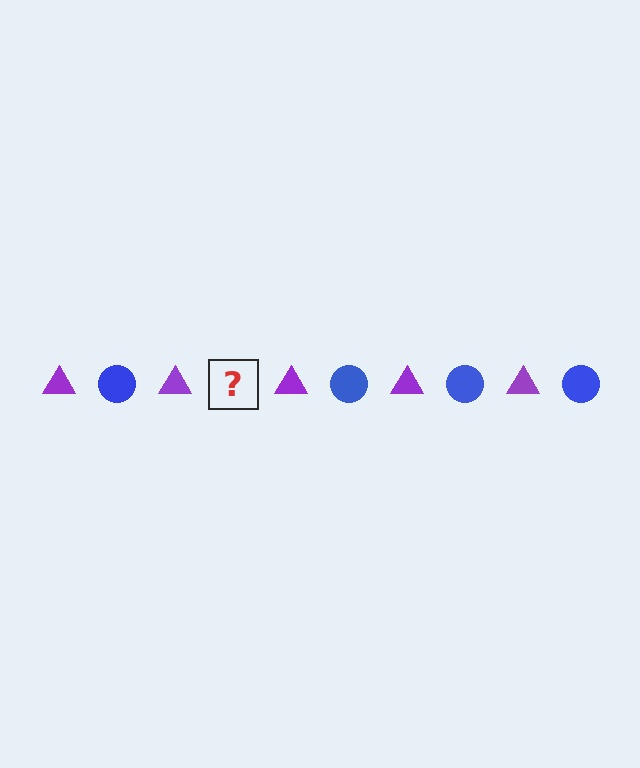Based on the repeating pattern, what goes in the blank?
The blank should be a blue circle.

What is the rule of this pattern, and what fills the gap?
The rule is that the pattern alternates between purple triangle and blue circle. The gap should be filled with a blue circle.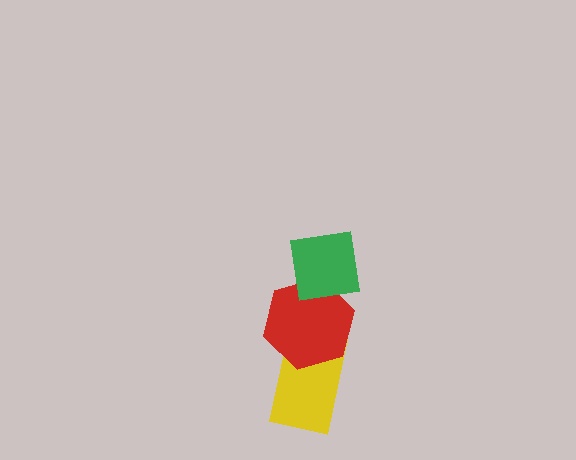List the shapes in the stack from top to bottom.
From top to bottom: the green square, the red hexagon, the yellow rectangle.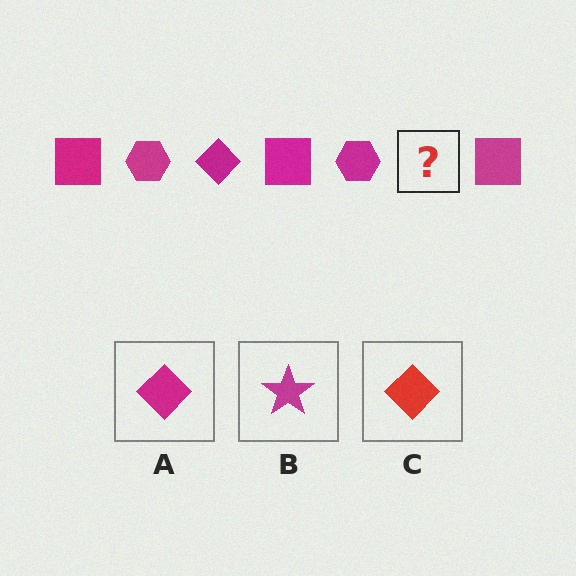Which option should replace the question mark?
Option A.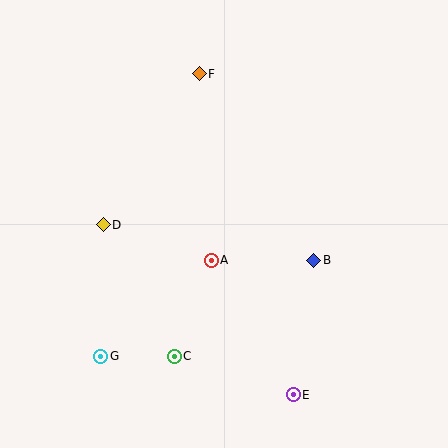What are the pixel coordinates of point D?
Point D is at (103, 225).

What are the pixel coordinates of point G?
Point G is at (101, 356).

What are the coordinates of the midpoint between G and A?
The midpoint between G and A is at (156, 308).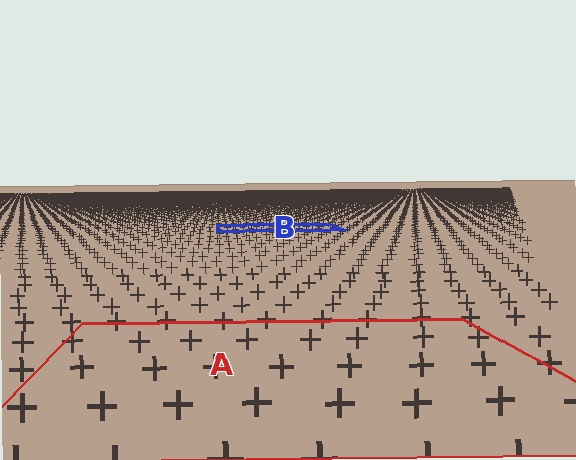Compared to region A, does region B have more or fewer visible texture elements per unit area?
Region B has more texture elements per unit area — they are packed more densely because it is farther away.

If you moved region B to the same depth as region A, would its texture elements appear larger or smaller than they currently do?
They would appear larger. At a closer depth, the same texture elements are projected at a bigger on-screen size.